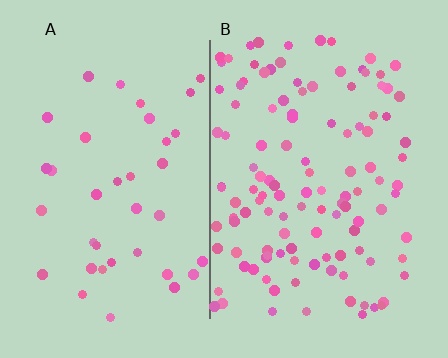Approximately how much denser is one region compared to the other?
Approximately 3.1× — region B over region A.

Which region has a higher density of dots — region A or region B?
B (the right).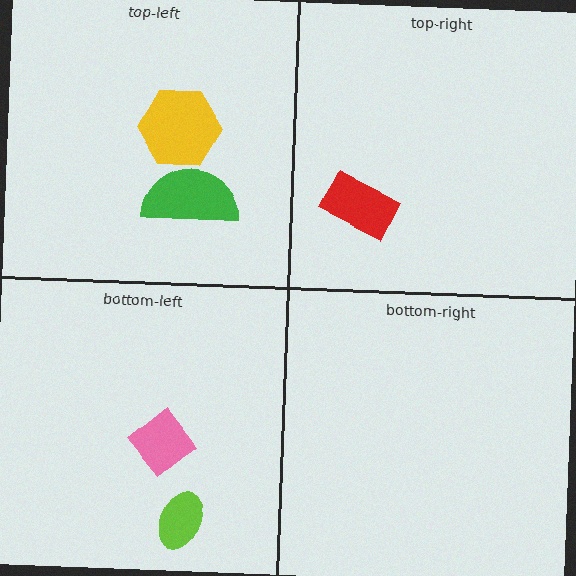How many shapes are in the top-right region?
1.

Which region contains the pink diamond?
The bottom-left region.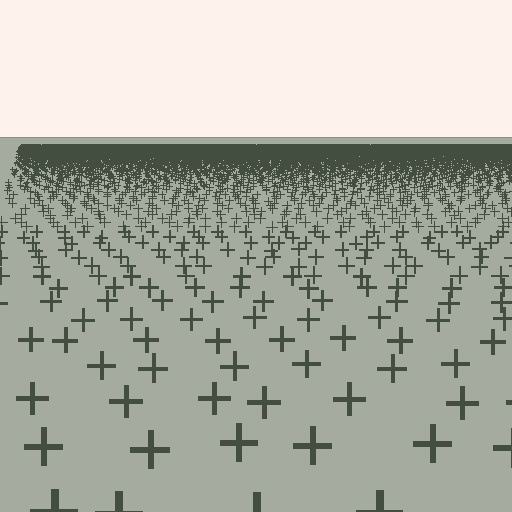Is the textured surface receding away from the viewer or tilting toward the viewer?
The surface is receding away from the viewer. Texture elements get smaller and denser toward the top.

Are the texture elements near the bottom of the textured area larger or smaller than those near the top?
Larger. Near the bottom, elements are closer to the viewer and appear at a bigger on-screen size.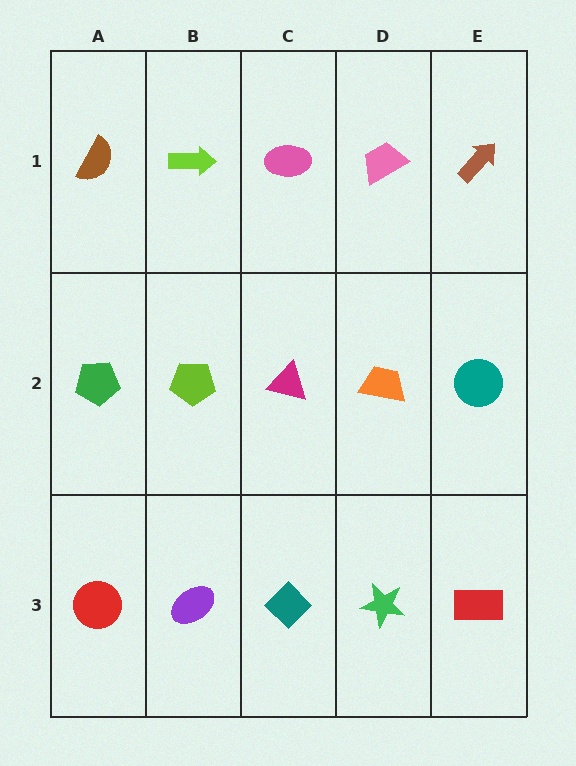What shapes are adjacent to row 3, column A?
A green pentagon (row 2, column A), a purple ellipse (row 3, column B).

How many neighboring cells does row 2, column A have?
3.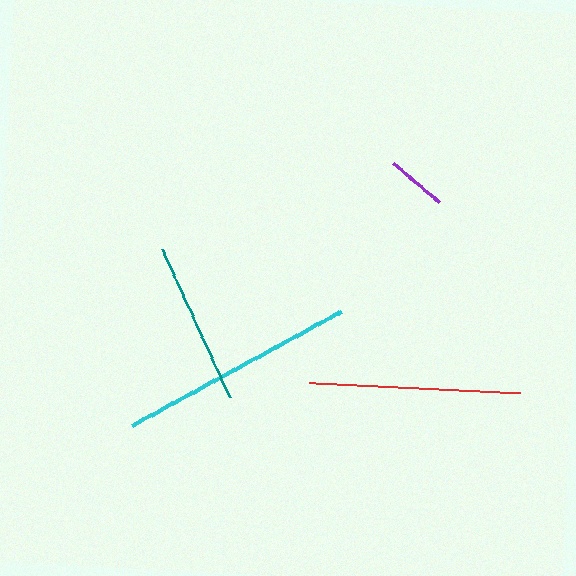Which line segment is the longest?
The cyan line is the longest at approximately 238 pixels.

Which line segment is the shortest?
The purple line is the shortest at approximately 61 pixels.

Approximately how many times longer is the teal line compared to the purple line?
The teal line is approximately 2.7 times the length of the purple line.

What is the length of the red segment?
The red segment is approximately 211 pixels long.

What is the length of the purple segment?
The purple segment is approximately 61 pixels long.